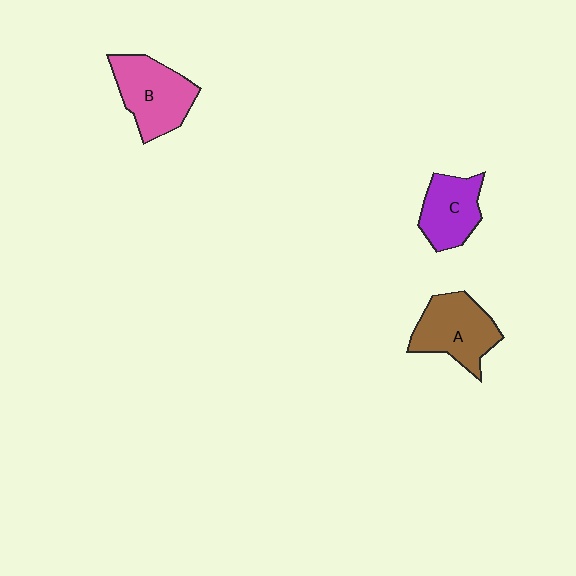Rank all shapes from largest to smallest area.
From largest to smallest: B (pink), A (brown), C (purple).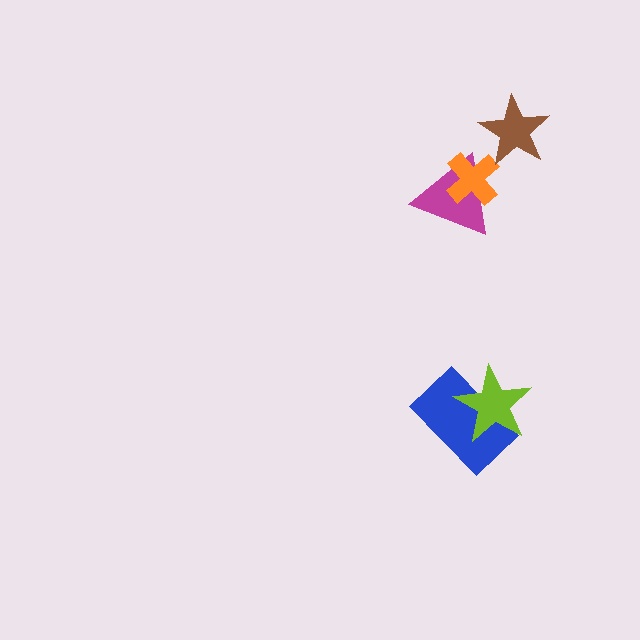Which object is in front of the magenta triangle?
The orange cross is in front of the magenta triangle.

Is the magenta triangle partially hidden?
Yes, it is partially covered by another shape.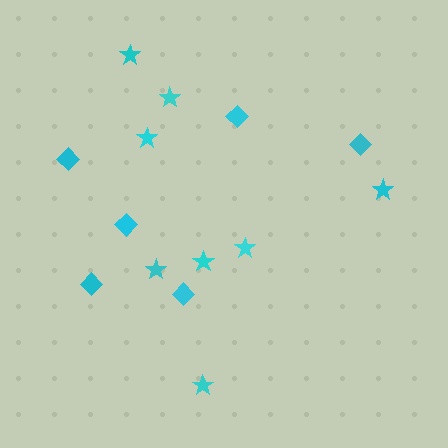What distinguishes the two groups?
There are 2 groups: one group of diamonds (6) and one group of stars (8).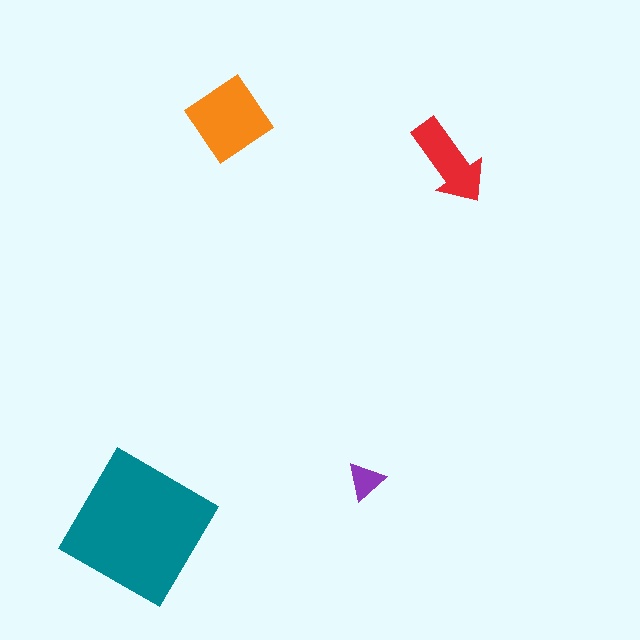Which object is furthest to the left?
The teal diamond is leftmost.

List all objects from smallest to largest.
The purple triangle, the red arrow, the orange diamond, the teal diamond.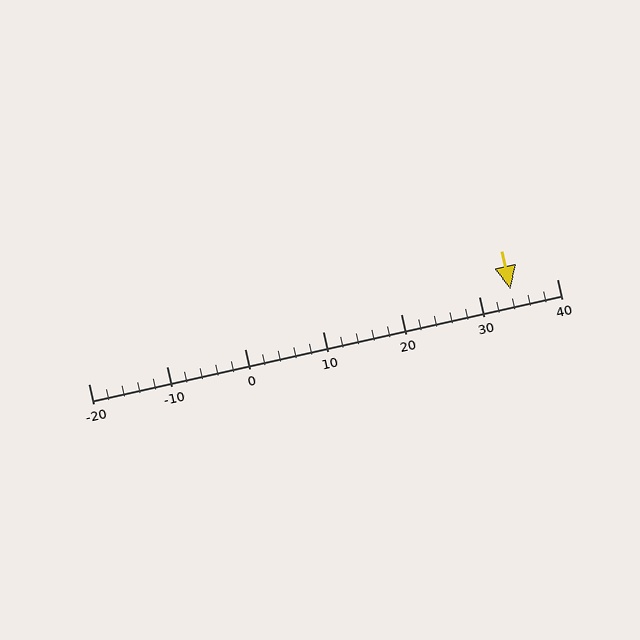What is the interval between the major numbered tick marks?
The major tick marks are spaced 10 units apart.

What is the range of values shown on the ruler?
The ruler shows values from -20 to 40.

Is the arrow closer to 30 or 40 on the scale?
The arrow is closer to 30.